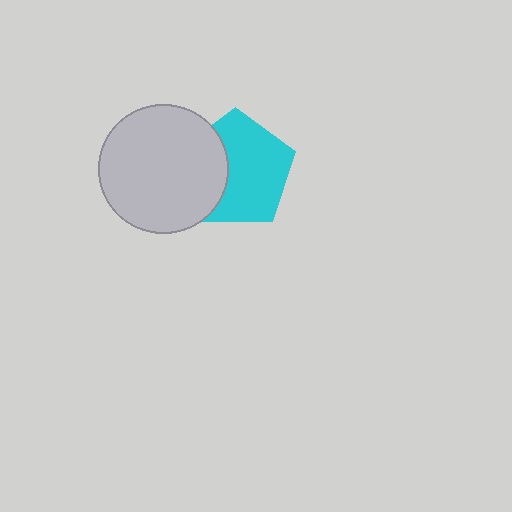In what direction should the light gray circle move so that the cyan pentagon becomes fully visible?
The light gray circle should move left. That is the shortest direction to clear the overlap and leave the cyan pentagon fully visible.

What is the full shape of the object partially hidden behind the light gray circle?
The partially hidden object is a cyan pentagon.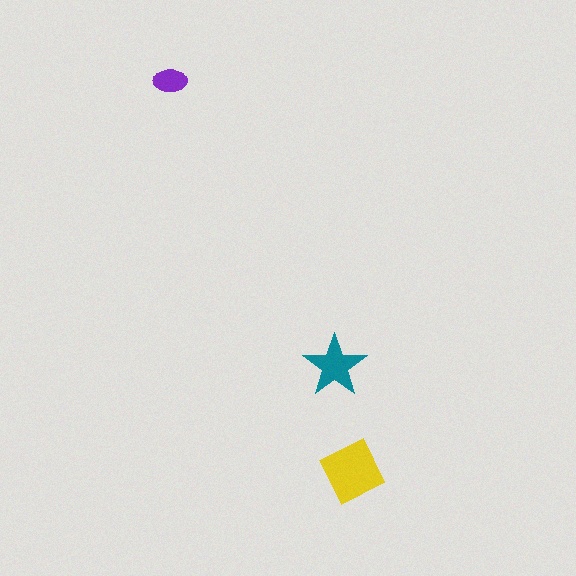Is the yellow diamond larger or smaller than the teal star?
Larger.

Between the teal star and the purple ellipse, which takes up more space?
The teal star.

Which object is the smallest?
The purple ellipse.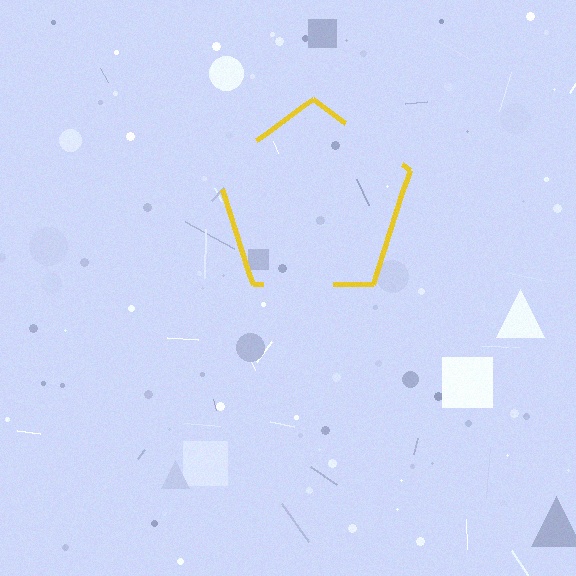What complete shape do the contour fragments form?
The contour fragments form a pentagon.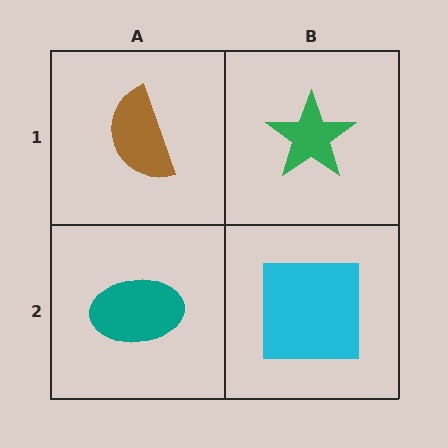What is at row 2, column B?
A cyan square.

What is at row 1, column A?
A brown semicircle.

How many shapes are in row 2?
2 shapes.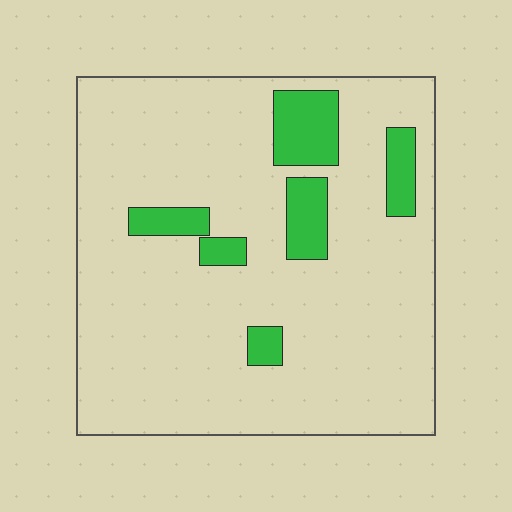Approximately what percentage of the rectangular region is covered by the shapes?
Approximately 15%.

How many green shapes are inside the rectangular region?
6.